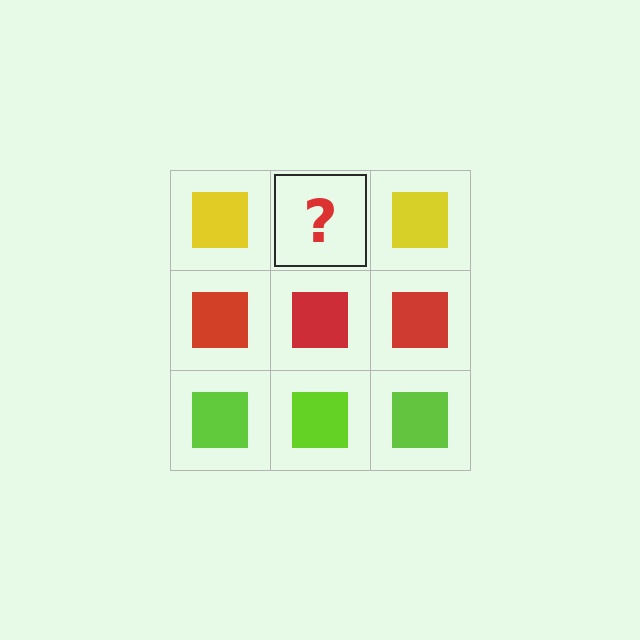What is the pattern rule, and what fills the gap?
The rule is that each row has a consistent color. The gap should be filled with a yellow square.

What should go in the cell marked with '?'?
The missing cell should contain a yellow square.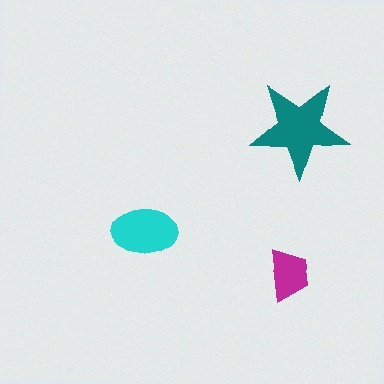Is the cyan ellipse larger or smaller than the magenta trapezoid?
Larger.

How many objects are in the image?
There are 3 objects in the image.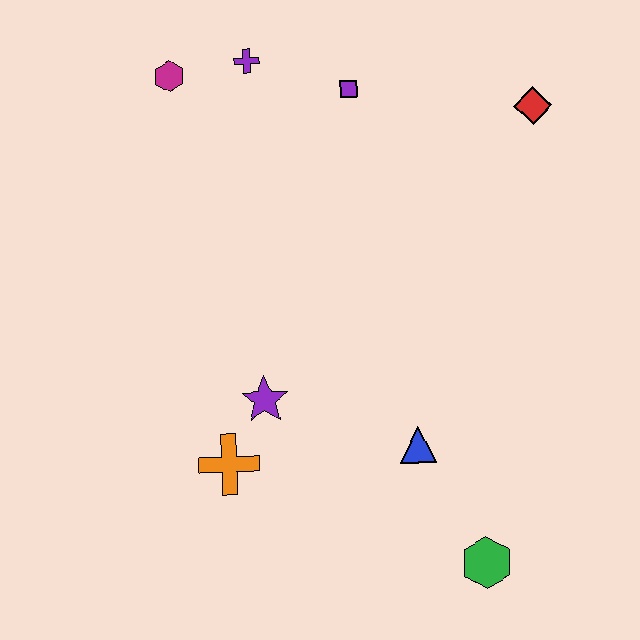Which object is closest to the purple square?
The purple cross is closest to the purple square.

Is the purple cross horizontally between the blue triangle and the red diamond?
No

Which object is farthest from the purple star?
The red diamond is farthest from the purple star.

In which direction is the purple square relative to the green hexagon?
The purple square is above the green hexagon.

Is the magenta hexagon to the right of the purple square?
No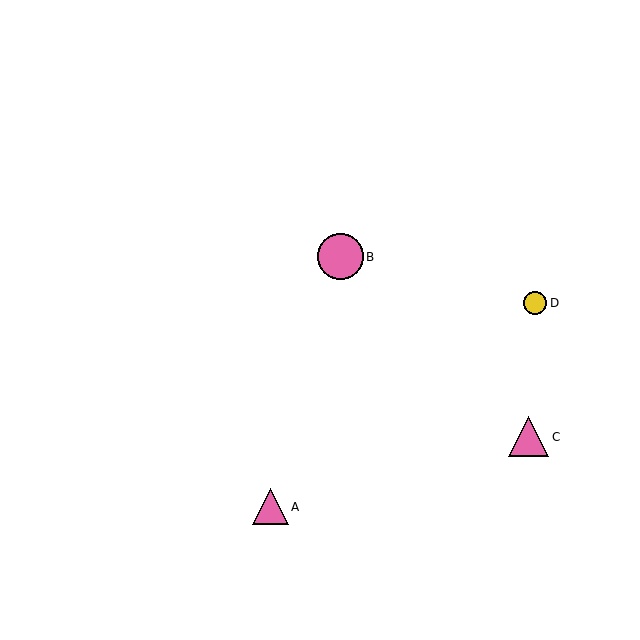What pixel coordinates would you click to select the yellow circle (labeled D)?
Click at (535, 303) to select the yellow circle D.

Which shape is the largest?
The pink circle (labeled B) is the largest.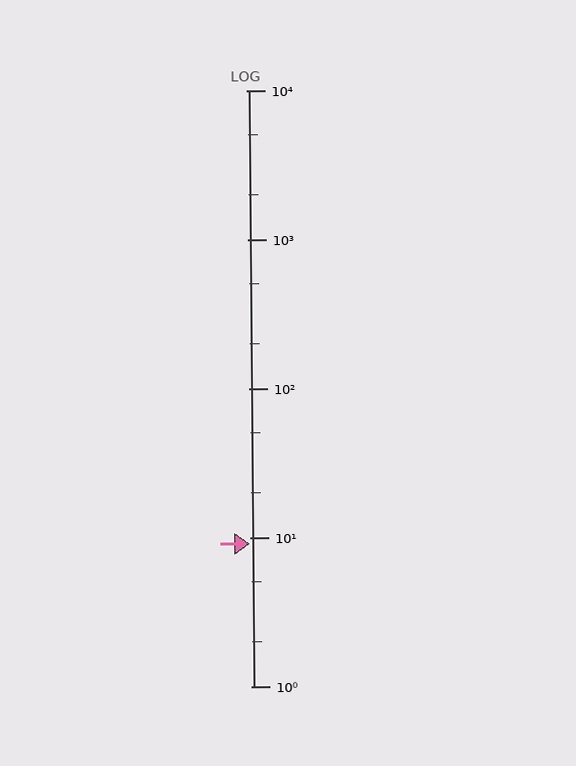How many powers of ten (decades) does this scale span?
The scale spans 4 decades, from 1 to 10000.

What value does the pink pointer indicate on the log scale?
The pointer indicates approximately 9.